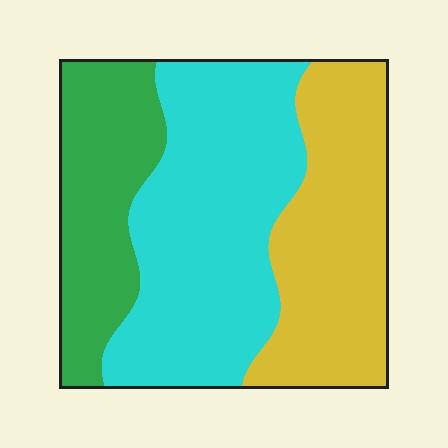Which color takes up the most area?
Cyan, at roughly 45%.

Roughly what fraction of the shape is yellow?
Yellow covers 32% of the shape.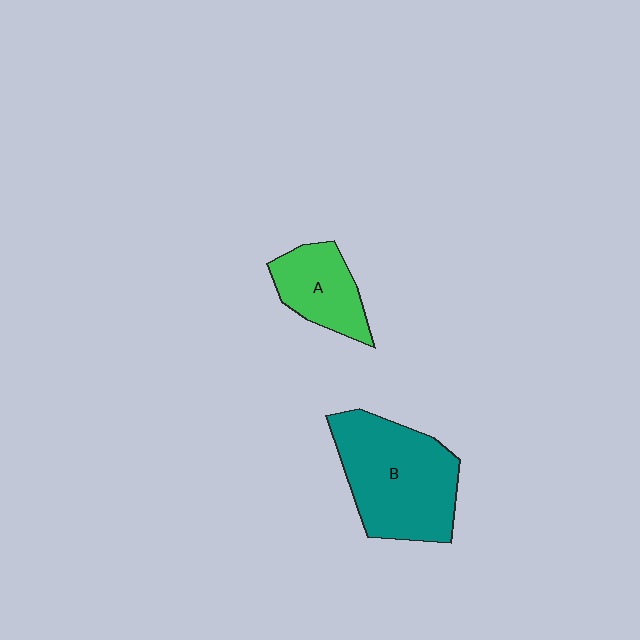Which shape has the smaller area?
Shape A (green).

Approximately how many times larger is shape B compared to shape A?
Approximately 1.9 times.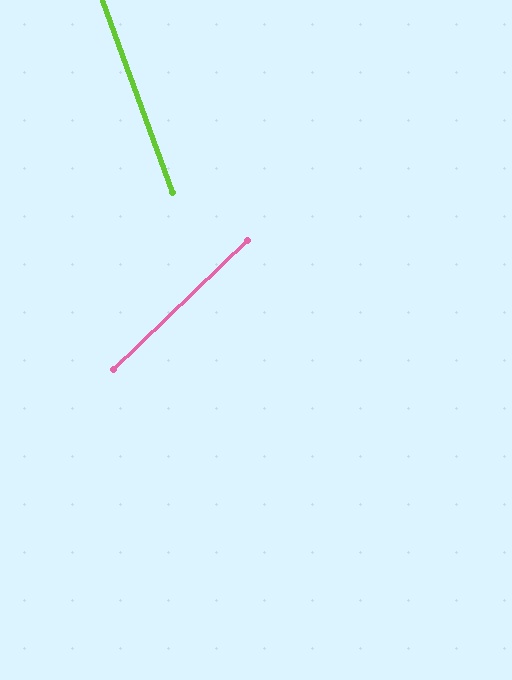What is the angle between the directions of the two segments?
Approximately 66 degrees.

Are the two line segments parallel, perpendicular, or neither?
Neither parallel nor perpendicular — they differ by about 66°.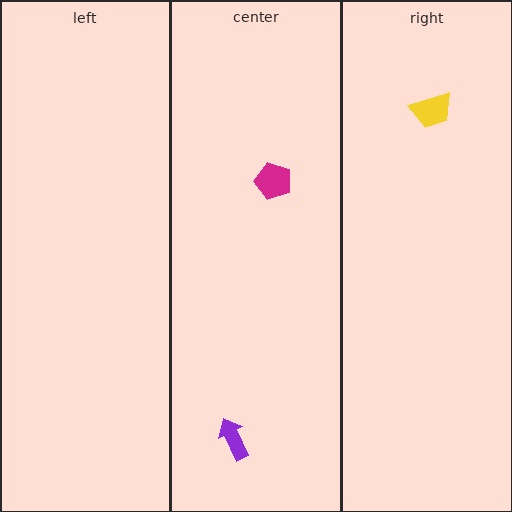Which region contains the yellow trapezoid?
The right region.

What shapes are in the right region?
The yellow trapezoid.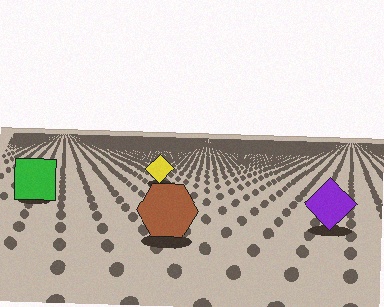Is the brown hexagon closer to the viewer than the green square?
Yes. The brown hexagon is closer — you can tell from the texture gradient: the ground texture is coarser near it.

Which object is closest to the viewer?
The brown hexagon is closest. The texture marks near it are larger and more spread out.